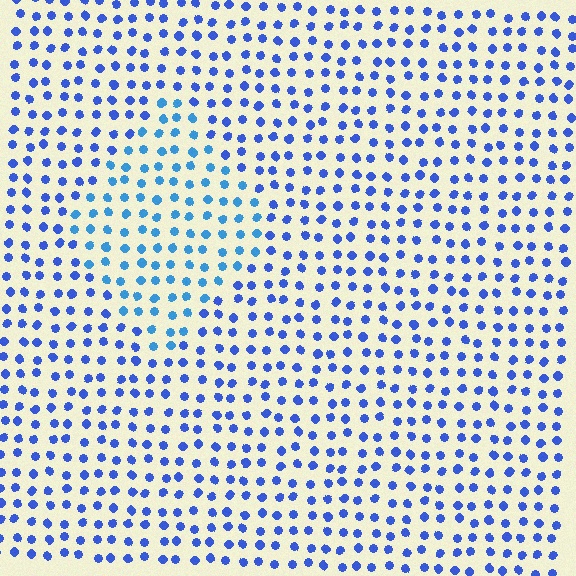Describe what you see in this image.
The image is filled with small blue elements in a uniform arrangement. A diamond-shaped region is visible where the elements are tinted to a slightly different hue, forming a subtle color boundary.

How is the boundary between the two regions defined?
The boundary is defined purely by a slight shift in hue (about 23 degrees). Spacing, size, and orientation are identical on both sides.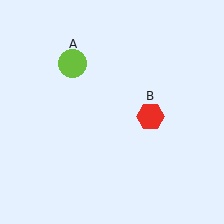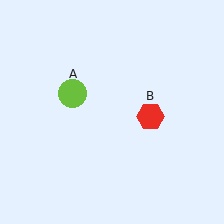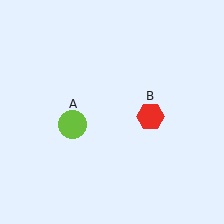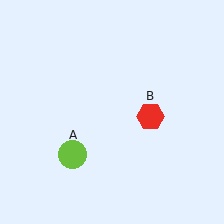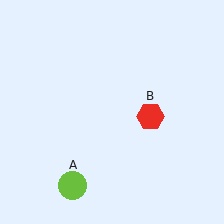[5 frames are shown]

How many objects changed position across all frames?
1 object changed position: lime circle (object A).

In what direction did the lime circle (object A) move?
The lime circle (object A) moved down.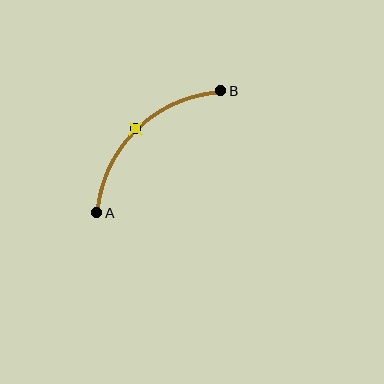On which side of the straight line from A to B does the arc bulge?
The arc bulges above and to the left of the straight line connecting A and B.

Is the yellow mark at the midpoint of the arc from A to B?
Yes. The yellow mark lies on the arc at equal arc-length from both A and B — it is the arc midpoint.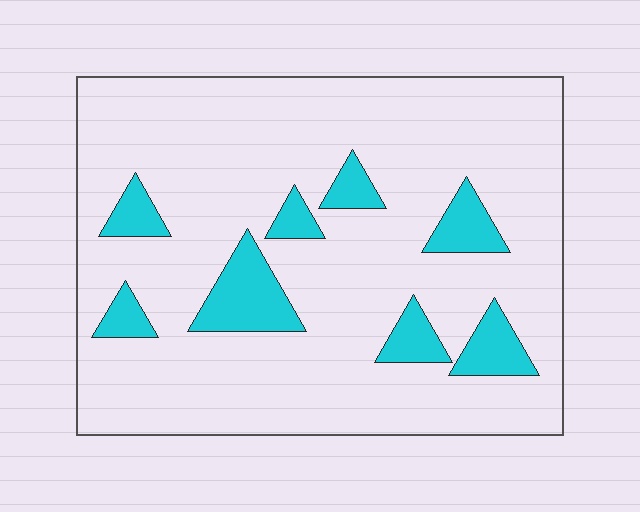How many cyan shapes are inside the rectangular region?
8.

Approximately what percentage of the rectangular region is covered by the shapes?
Approximately 15%.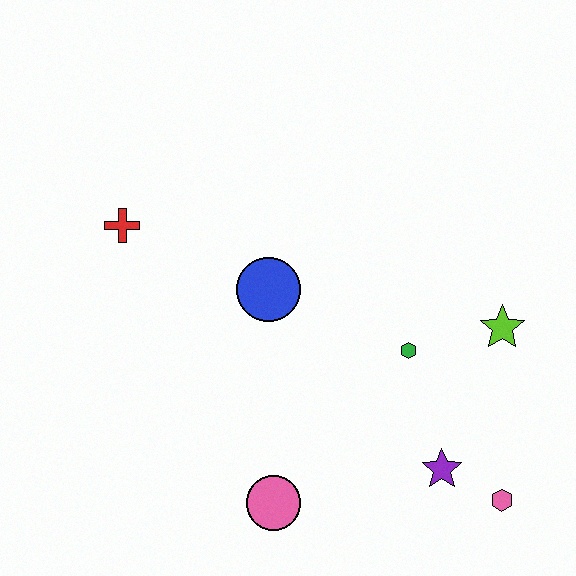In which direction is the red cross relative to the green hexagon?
The red cross is to the left of the green hexagon.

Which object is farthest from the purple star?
The red cross is farthest from the purple star.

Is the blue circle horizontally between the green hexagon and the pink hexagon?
No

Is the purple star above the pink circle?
Yes